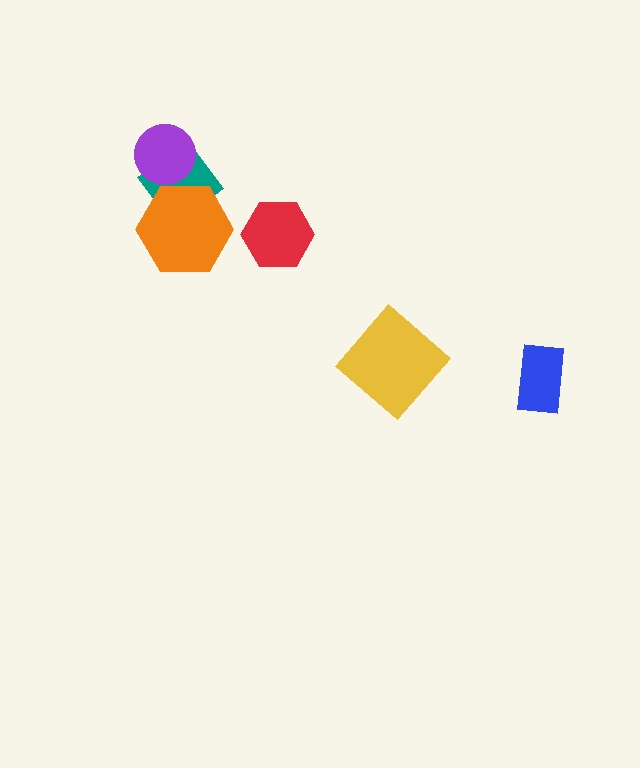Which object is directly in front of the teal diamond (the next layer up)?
The purple circle is directly in front of the teal diamond.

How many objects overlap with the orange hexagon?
1 object overlaps with the orange hexagon.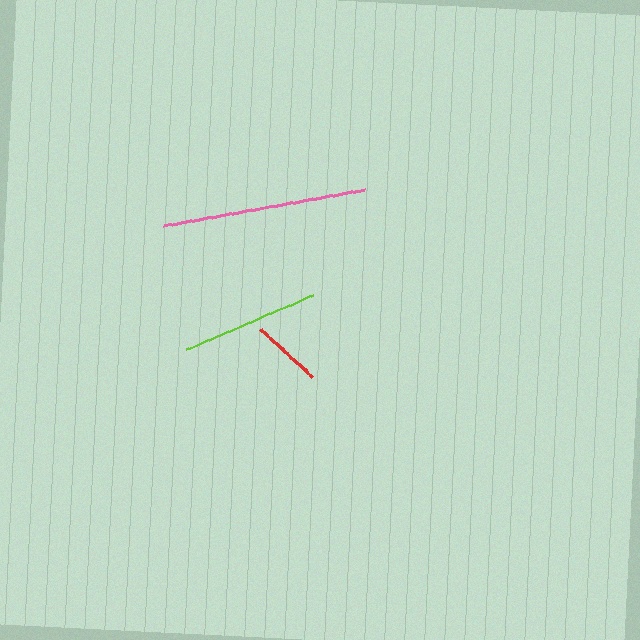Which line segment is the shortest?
The red line is the shortest at approximately 70 pixels.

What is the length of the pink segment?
The pink segment is approximately 204 pixels long.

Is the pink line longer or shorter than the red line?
The pink line is longer than the red line.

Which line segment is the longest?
The pink line is the longest at approximately 204 pixels.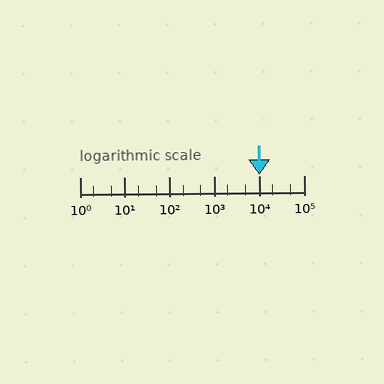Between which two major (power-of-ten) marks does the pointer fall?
The pointer is between 10000 and 100000.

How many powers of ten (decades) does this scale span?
The scale spans 5 decades, from 1 to 100000.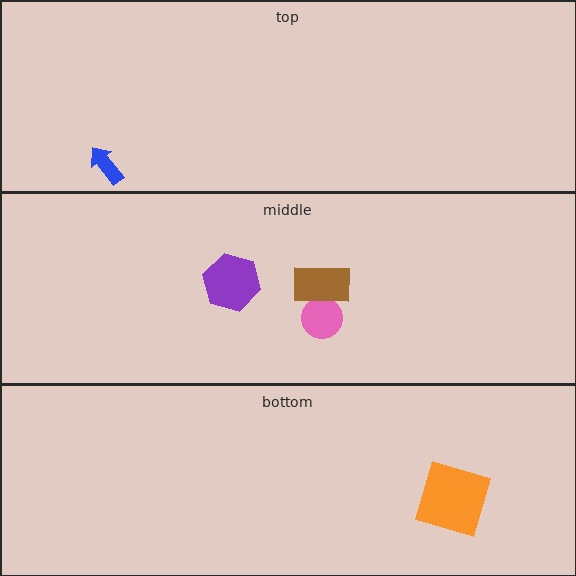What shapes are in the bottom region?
The orange square.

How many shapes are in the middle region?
3.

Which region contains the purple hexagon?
The middle region.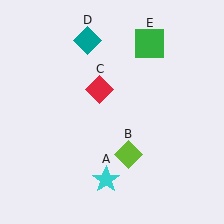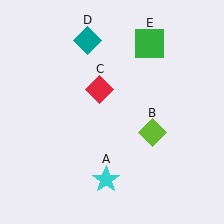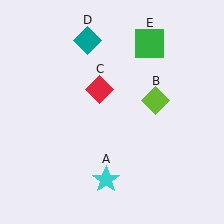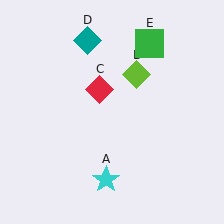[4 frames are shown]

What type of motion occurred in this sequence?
The lime diamond (object B) rotated counterclockwise around the center of the scene.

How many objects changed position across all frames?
1 object changed position: lime diamond (object B).